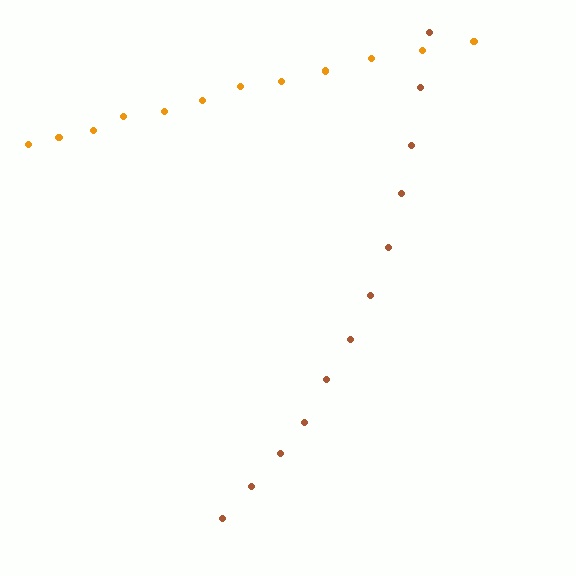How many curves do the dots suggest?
There are 2 distinct paths.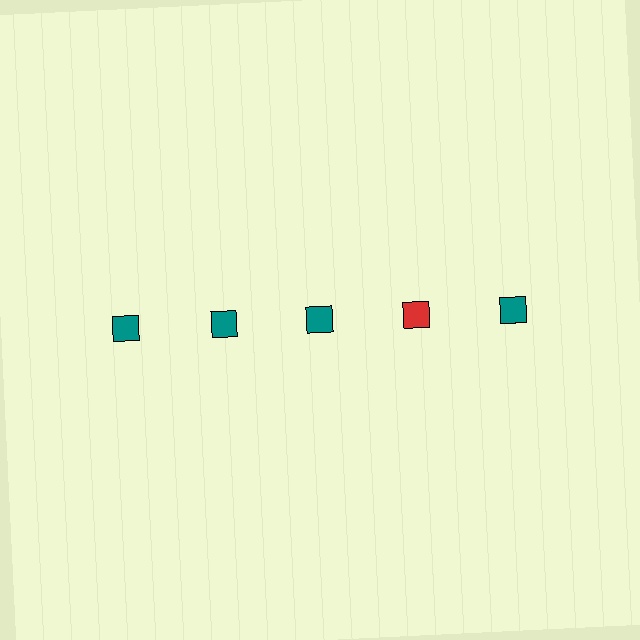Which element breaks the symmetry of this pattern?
The red square in the top row, second from right column breaks the symmetry. All other shapes are teal squares.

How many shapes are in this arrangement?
There are 5 shapes arranged in a grid pattern.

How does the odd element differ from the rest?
It has a different color: red instead of teal.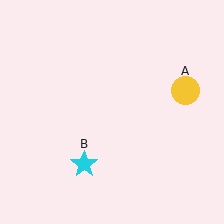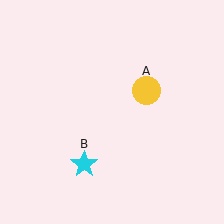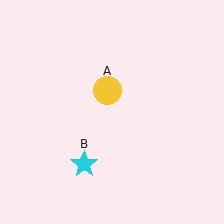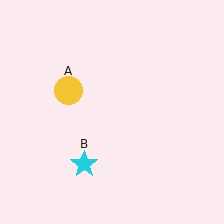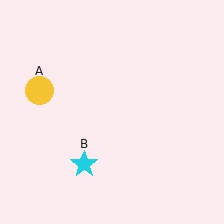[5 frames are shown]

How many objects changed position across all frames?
1 object changed position: yellow circle (object A).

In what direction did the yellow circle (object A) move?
The yellow circle (object A) moved left.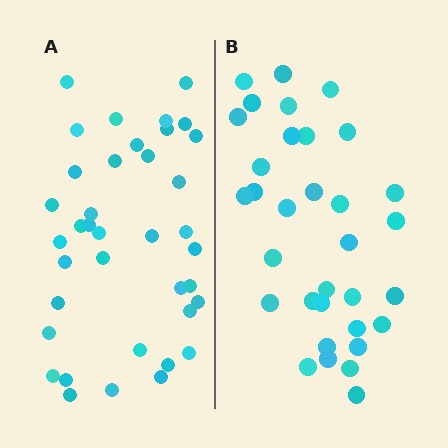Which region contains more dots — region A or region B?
Region A (the left region) has more dots.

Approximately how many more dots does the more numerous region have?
Region A has about 5 more dots than region B.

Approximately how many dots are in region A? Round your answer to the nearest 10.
About 40 dots. (The exact count is 38, which rounds to 40.)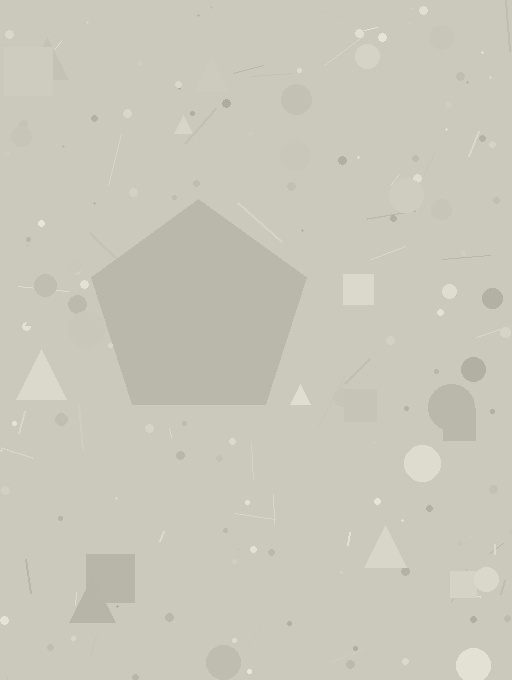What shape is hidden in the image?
A pentagon is hidden in the image.